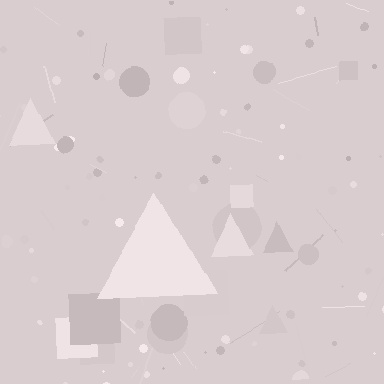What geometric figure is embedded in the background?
A triangle is embedded in the background.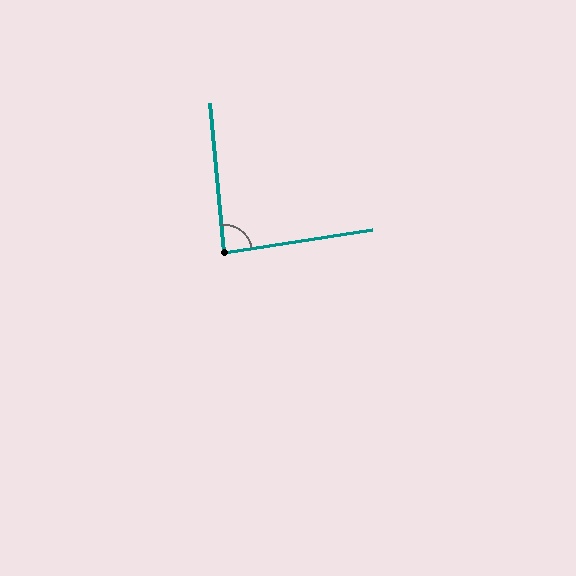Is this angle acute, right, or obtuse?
It is approximately a right angle.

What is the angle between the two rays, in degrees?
Approximately 87 degrees.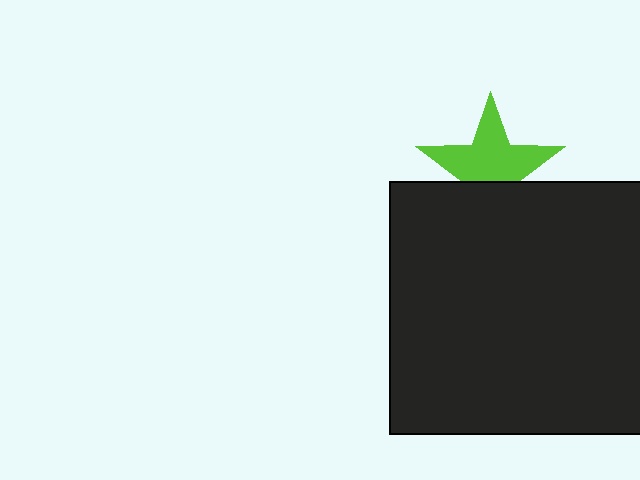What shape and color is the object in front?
The object in front is a black square.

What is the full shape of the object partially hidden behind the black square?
The partially hidden object is a lime star.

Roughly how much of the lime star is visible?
About half of it is visible (roughly 65%).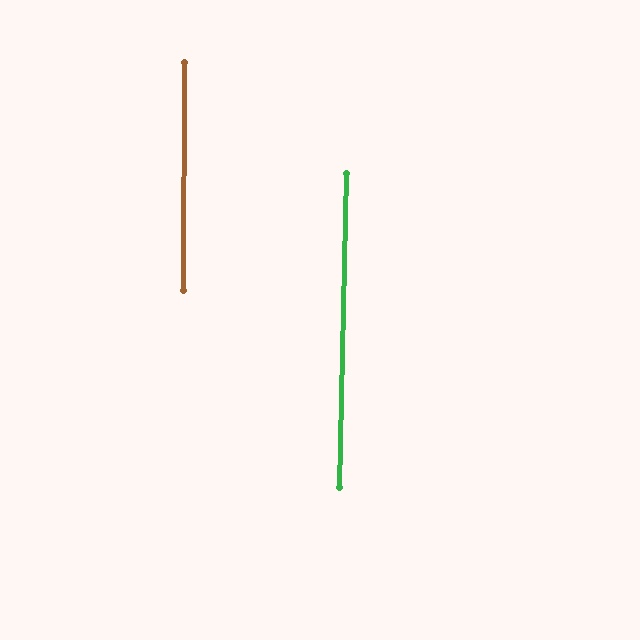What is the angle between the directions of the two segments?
Approximately 1 degree.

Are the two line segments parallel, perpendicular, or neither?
Parallel — their directions differ by only 1.1°.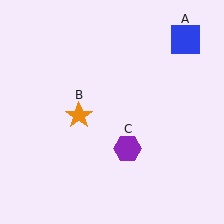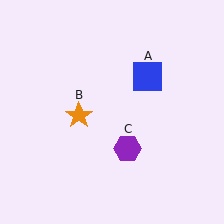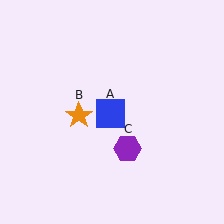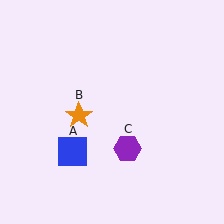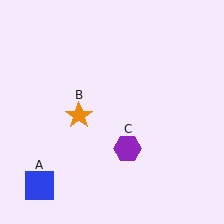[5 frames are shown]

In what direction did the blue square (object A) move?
The blue square (object A) moved down and to the left.